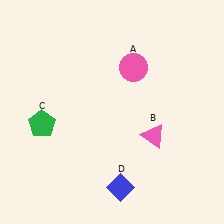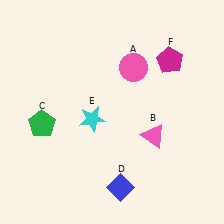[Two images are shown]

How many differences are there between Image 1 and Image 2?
There are 2 differences between the two images.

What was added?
A cyan star (E), a magenta pentagon (F) were added in Image 2.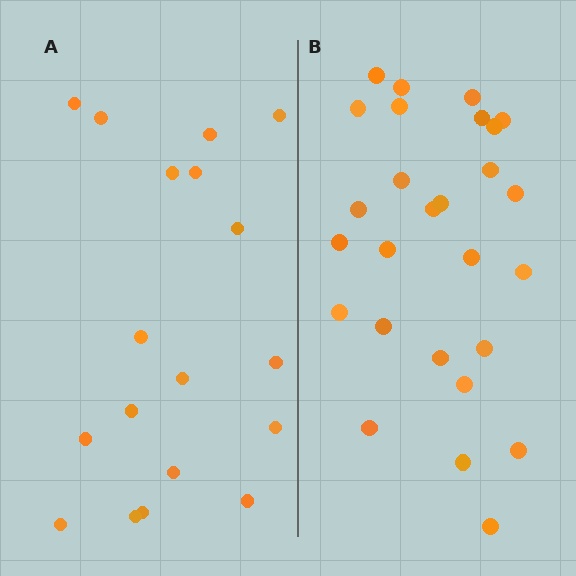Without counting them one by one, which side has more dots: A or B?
Region B (the right region) has more dots.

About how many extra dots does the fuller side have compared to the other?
Region B has roughly 8 or so more dots than region A.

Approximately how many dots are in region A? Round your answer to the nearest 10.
About 20 dots. (The exact count is 18, which rounds to 20.)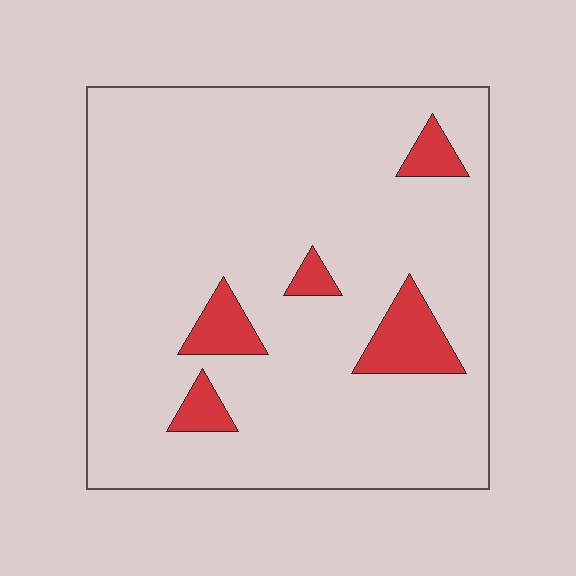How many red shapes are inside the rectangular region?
5.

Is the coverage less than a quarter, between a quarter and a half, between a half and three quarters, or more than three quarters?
Less than a quarter.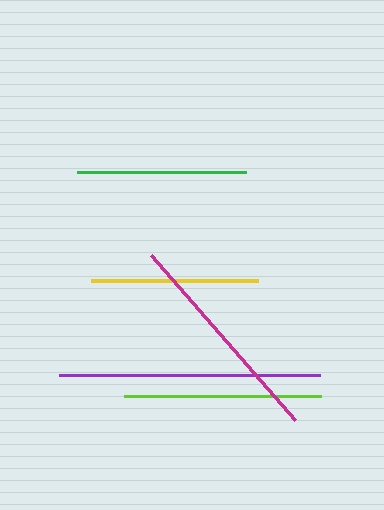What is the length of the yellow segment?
The yellow segment is approximately 167 pixels long.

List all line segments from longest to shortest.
From longest to shortest: purple, magenta, lime, green, yellow.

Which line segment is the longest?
The purple line is the longest at approximately 262 pixels.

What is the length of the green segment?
The green segment is approximately 168 pixels long.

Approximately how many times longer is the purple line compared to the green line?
The purple line is approximately 1.6 times the length of the green line.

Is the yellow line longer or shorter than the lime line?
The lime line is longer than the yellow line.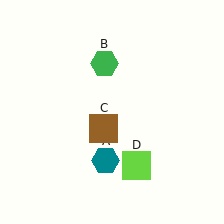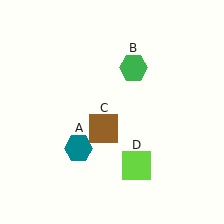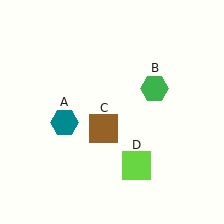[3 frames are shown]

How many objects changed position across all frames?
2 objects changed position: teal hexagon (object A), green hexagon (object B).